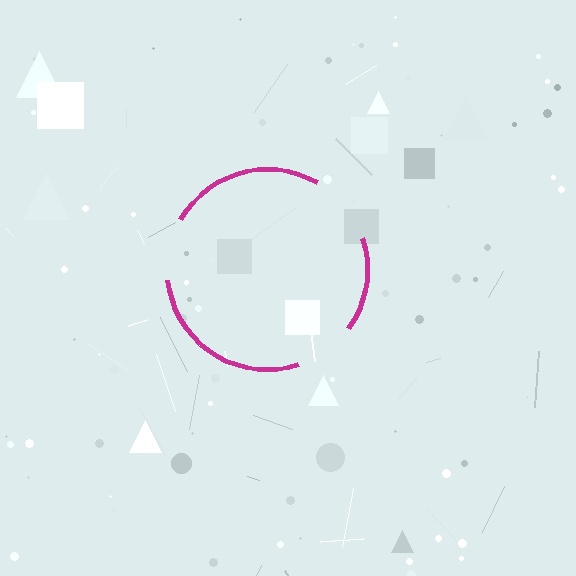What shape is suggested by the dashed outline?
The dashed outline suggests a circle.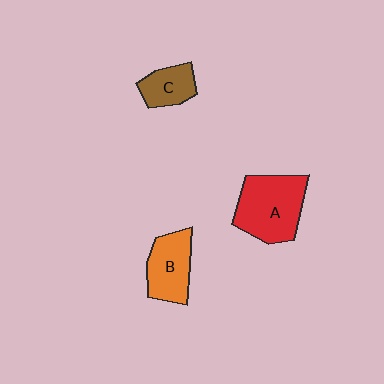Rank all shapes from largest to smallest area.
From largest to smallest: A (red), B (orange), C (brown).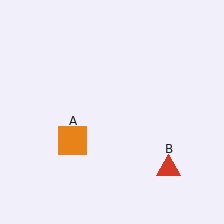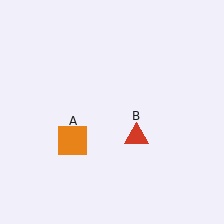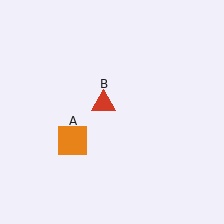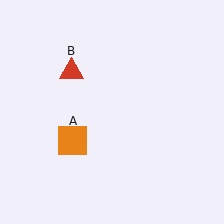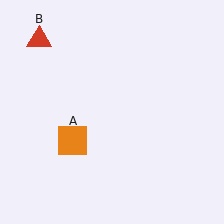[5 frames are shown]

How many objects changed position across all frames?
1 object changed position: red triangle (object B).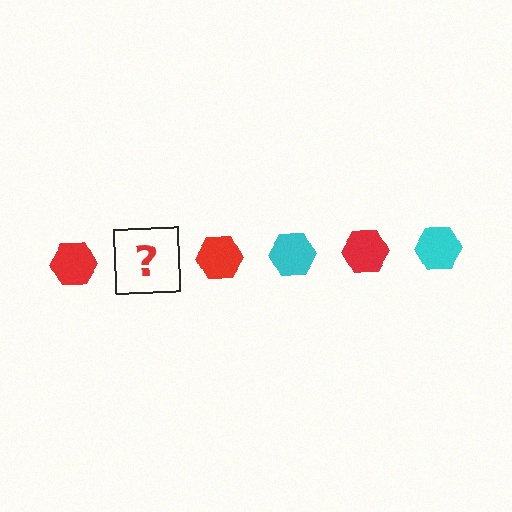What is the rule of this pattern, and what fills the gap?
The rule is that the pattern cycles through red, cyan hexagons. The gap should be filled with a cyan hexagon.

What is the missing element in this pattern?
The missing element is a cyan hexagon.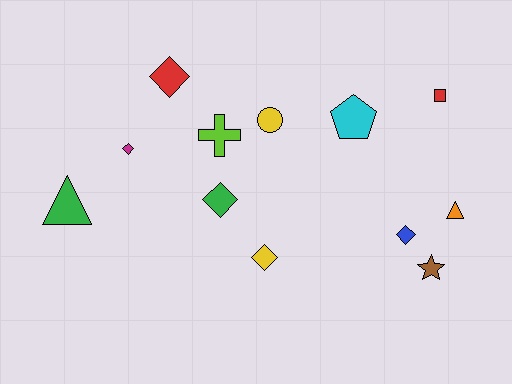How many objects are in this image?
There are 12 objects.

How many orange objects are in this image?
There is 1 orange object.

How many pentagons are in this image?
There is 1 pentagon.